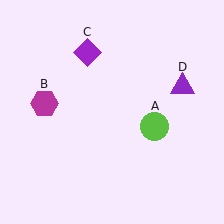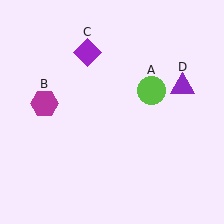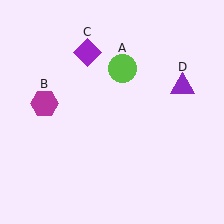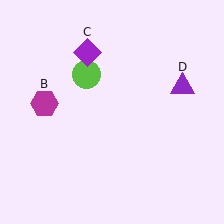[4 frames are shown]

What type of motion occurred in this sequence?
The lime circle (object A) rotated counterclockwise around the center of the scene.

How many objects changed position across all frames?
1 object changed position: lime circle (object A).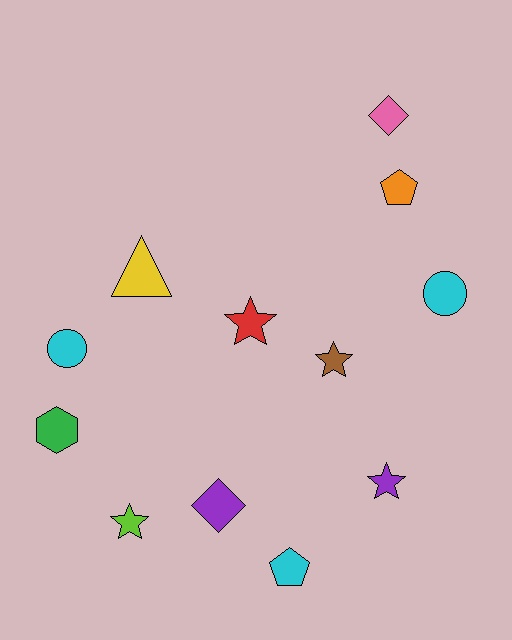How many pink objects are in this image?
There is 1 pink object.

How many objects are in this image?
There are 12 objects.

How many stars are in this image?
There are 4 stars.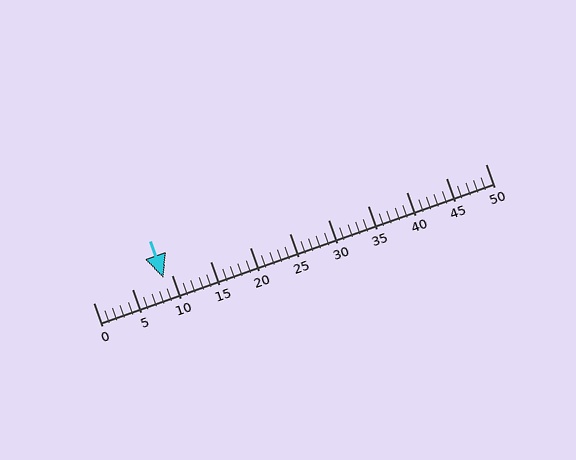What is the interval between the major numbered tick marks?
The major tick marks are spaced 5 units apart.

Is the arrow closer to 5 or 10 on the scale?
The arrow is closer to 10.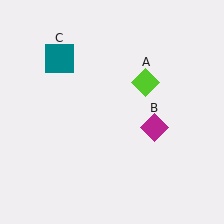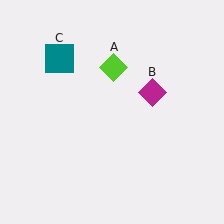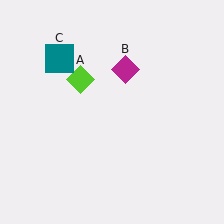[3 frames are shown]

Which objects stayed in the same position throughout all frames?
Teal square (object C) remained stationary.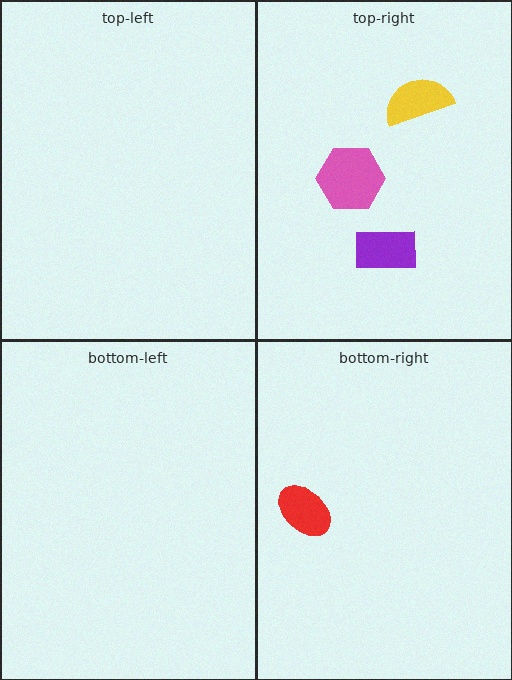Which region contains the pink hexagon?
The top-right region.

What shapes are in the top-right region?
The pink hexagon, the yellow semicircle, the purple rectangle.